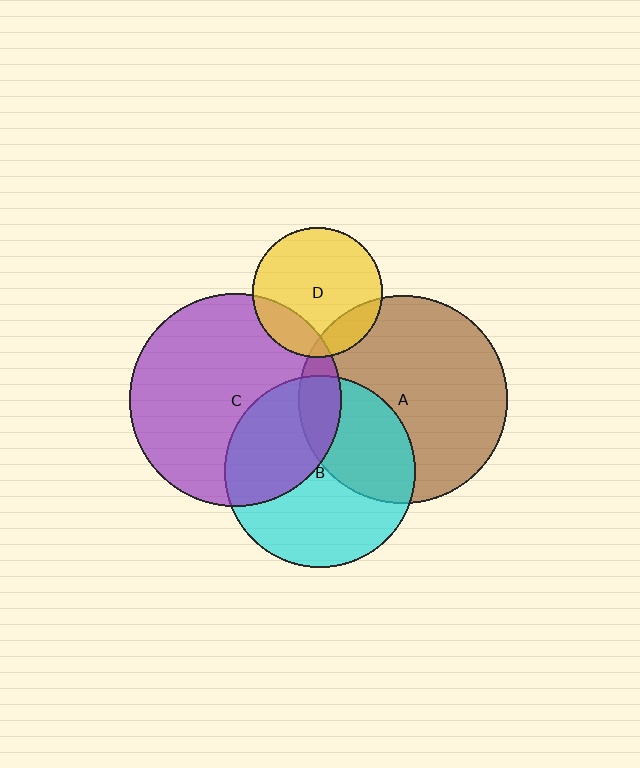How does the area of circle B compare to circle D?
Approximately 2.2 times.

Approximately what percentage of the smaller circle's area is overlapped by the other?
Approximately 40%.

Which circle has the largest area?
Circle C (purple).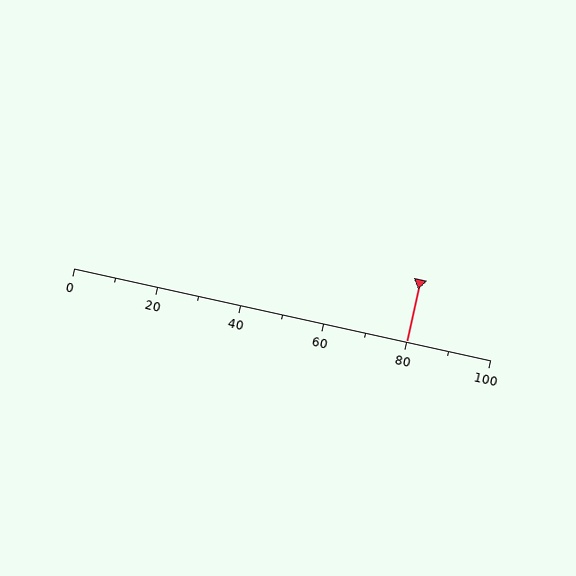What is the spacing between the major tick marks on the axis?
The major ticks are spaced 20 apart.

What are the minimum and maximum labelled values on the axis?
The axis runs from 0 to 100.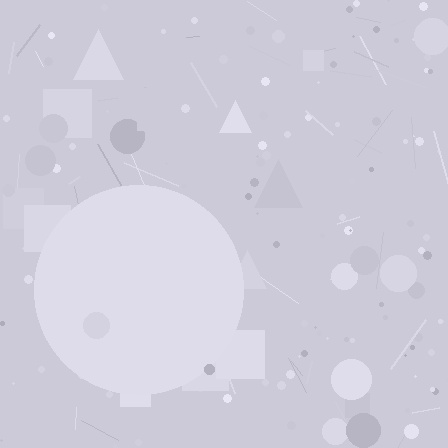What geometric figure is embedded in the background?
A circle is embedded in the background.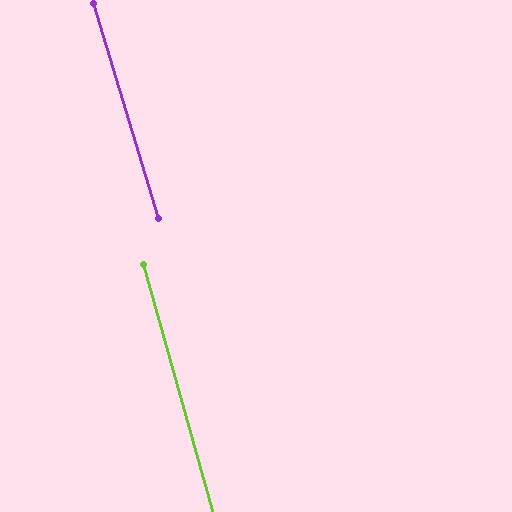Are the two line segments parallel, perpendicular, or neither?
Parallel — their directions differ by only 1.2°.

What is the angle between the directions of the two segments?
Approximately 1 degree.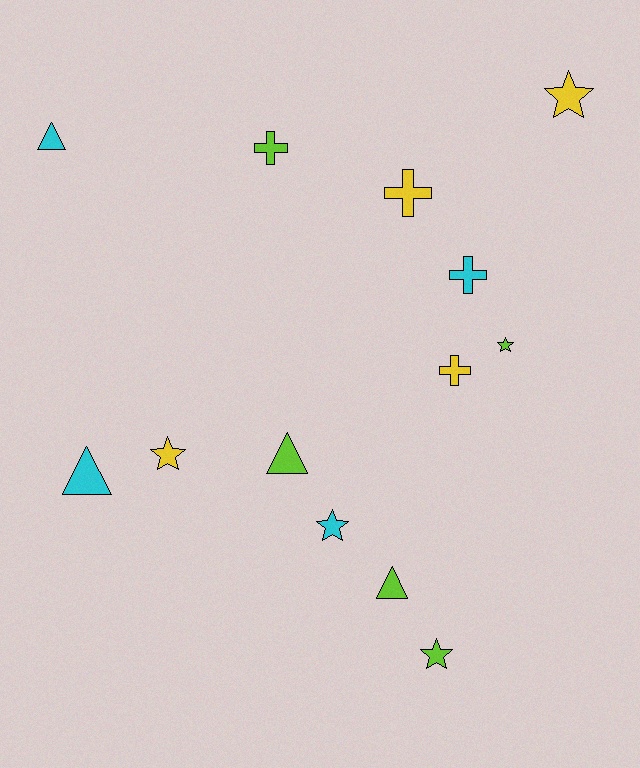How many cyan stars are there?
There is 1 cyan star.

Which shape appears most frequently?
Star, with 5 objects.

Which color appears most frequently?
Lime, with 5 objects.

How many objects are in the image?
There are 13 objects.